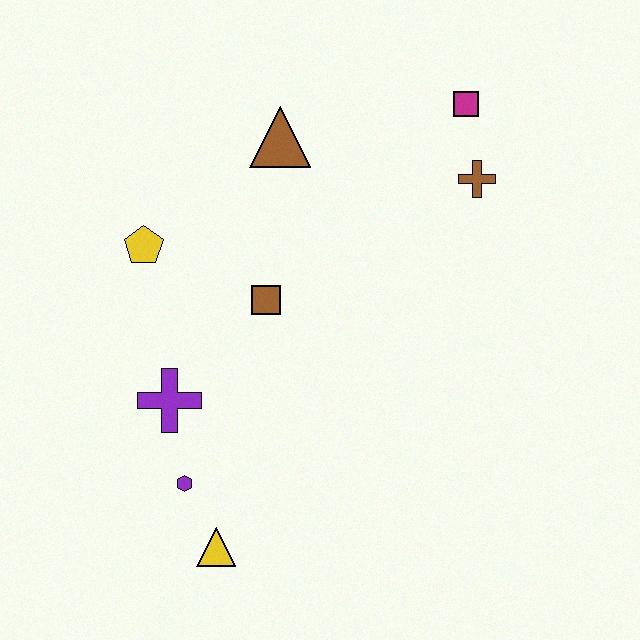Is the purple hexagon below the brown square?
Yes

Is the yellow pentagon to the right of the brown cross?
No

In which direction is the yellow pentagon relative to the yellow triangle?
The yellow pentagon is above the yellow triangle.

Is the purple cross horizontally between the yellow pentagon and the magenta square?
Yes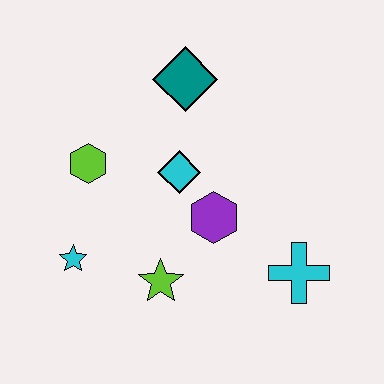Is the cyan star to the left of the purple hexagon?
Yes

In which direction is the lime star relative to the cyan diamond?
The lime star is below the cyan diamond.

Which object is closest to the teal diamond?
The cyan diamond is closest to the teal diamond.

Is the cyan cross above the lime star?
Yes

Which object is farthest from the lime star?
The teal diamond is farthest from the lime star.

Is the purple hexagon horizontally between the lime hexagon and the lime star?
No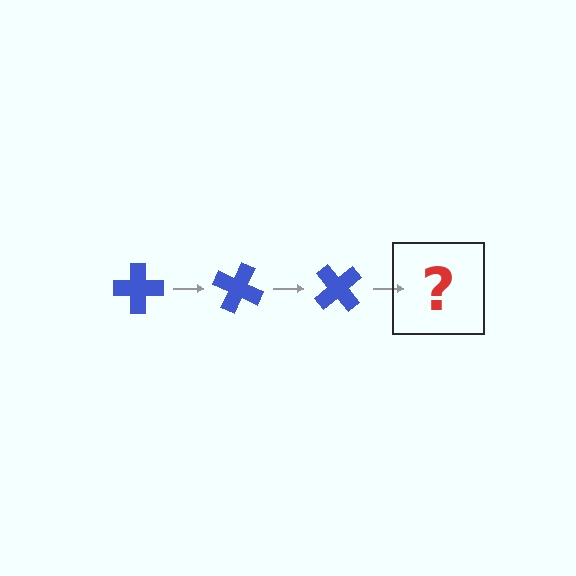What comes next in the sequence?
The next element should be a blue cross rotated 75 degrees.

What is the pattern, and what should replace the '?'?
The pattern is that the cross rotates 25 degrees each step. The '?' should be a blue cross rotated 75 degrees.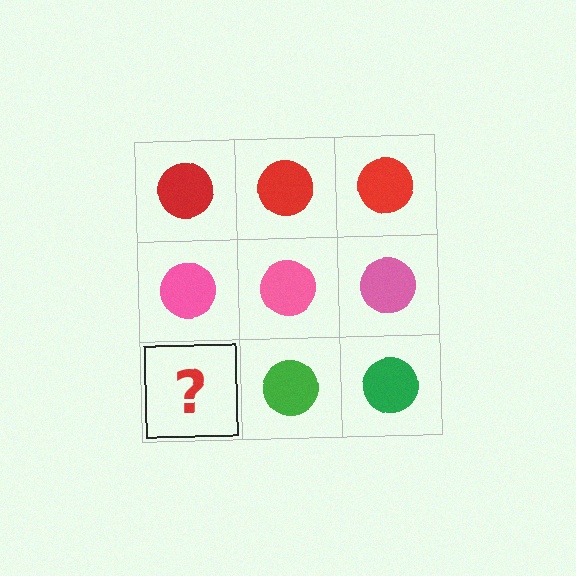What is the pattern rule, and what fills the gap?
The rule is that each row has a consistent color. The gap should be filled with a green circle.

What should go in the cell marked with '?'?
The missing cell should contain a green circle.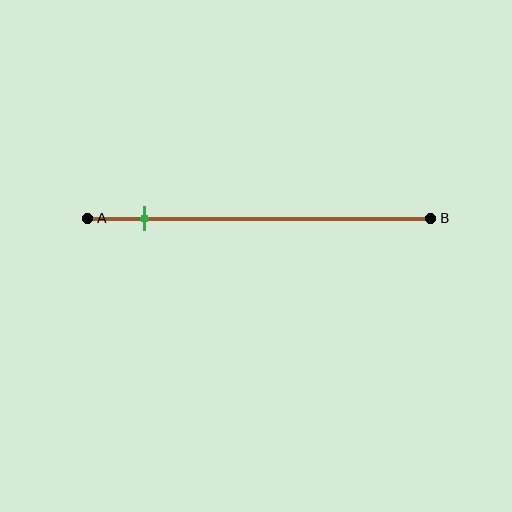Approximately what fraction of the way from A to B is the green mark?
The green mark is approximately 15% of the way from A to B.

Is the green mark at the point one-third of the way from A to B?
No, the mark is at about 15% from A, not at the 33% one-third point.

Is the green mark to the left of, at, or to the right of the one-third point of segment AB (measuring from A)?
The green mark is to the left of the one-third point of segment AB.